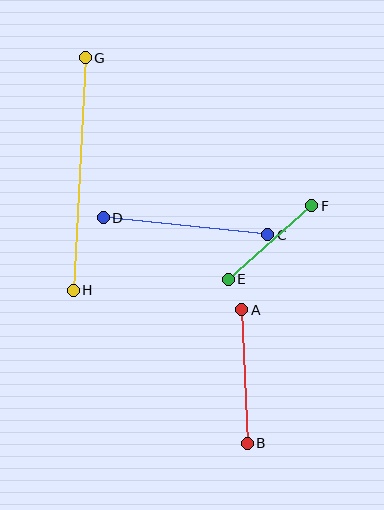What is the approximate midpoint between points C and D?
The midpoint is at approximately (185, 226) pixels.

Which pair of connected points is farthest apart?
Points G and H are farthest apart.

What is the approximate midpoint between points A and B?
The midpoint is at approximately (245, 376) pixels.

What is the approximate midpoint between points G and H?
The midpoint is at approximately (79, 174) pixels.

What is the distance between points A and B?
The distance is approximately 134 pixels.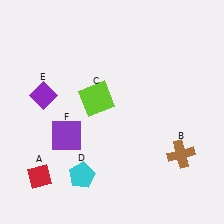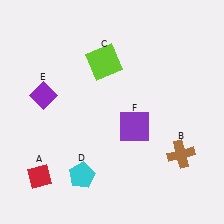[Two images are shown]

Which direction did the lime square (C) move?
The lime square (C) moved up.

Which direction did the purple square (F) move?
The purple square (F) moved right.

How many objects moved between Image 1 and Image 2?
2 objects moved between the two images.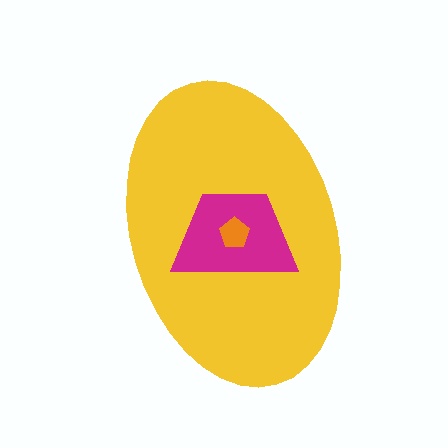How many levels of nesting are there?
3.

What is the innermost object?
The orange pentagon.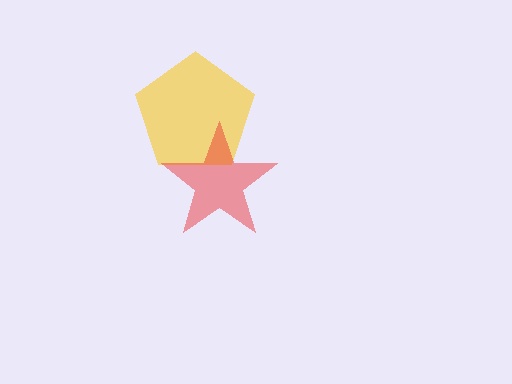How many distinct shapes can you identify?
There are 2 distinct shapes: a yellow pentagon, a red star.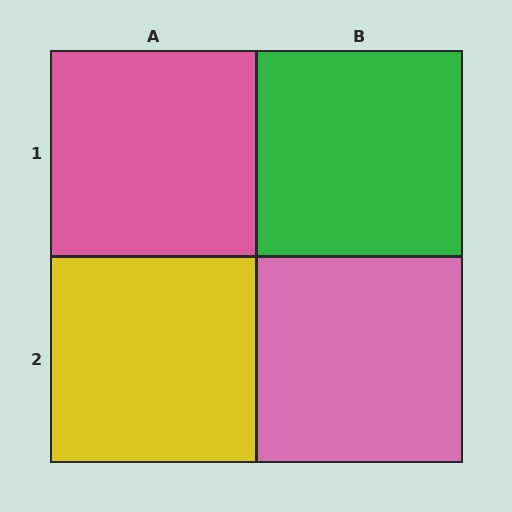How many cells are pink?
2 cells are pink.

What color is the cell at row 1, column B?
Green.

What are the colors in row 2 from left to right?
Yellow, pink.